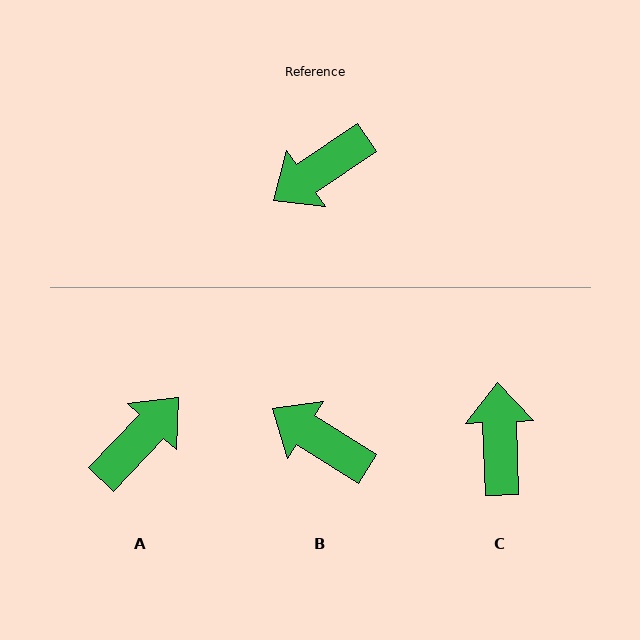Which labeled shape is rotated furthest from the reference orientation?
A, about 168 degrees away.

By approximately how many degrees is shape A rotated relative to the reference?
Approximately 168 degrees clockwise.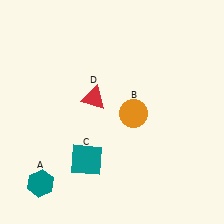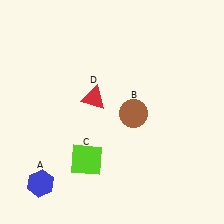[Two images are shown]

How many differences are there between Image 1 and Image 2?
There are 3 differences between the two images.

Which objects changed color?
A changed from teal to blue. B changed from orange to brown. C changed from teal to lime.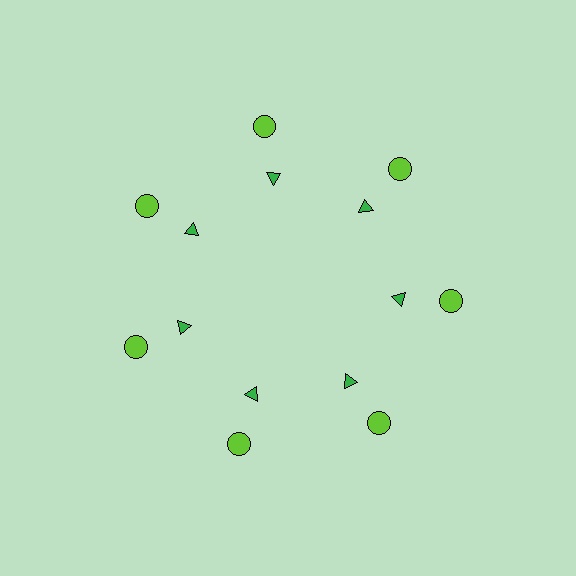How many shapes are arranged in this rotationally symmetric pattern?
There are 14 shapes, arranged in 7 groups of 2.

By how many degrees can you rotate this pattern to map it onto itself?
The pattern maps onto itself every 51 degrees of rotation.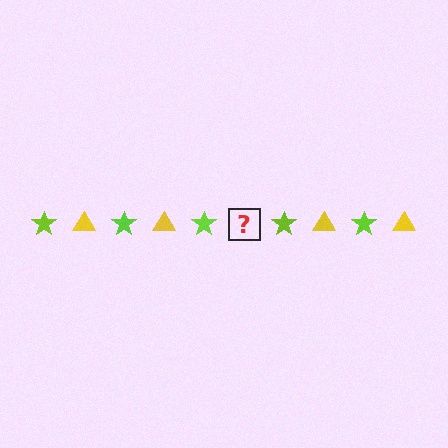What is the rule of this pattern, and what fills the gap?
The rule is that the pattern alternates between lime star and yellow triangle. The gap should be filled with a yellow triangle.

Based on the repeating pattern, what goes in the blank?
The blank should be a yellow triangle.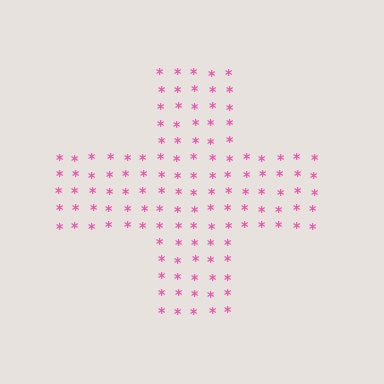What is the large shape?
The large shape is a cross.